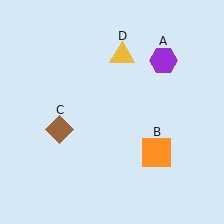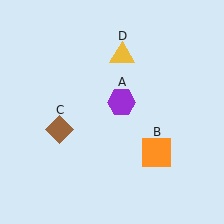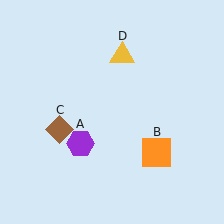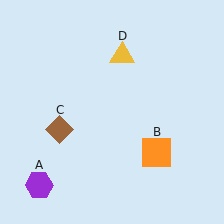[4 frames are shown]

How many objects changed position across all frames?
1 object changed position: purple hexagon (object A).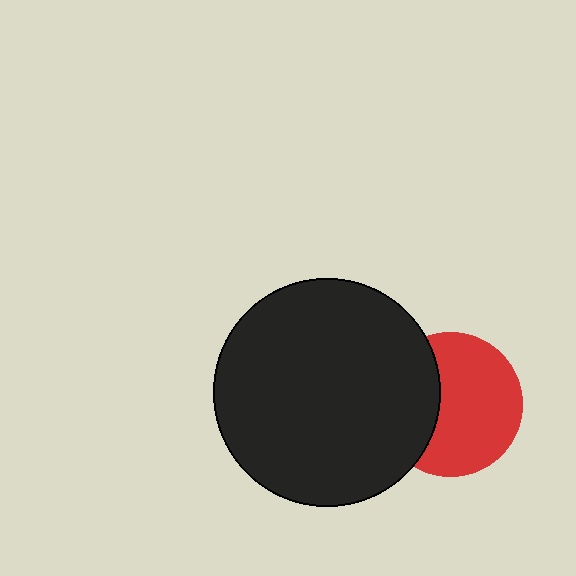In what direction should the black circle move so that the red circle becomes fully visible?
The black circle should move left. That is the shortest direction to clear the overlap and leave the red circle fully visible.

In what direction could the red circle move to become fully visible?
The red circle could move right. That would shift it out from behind the black circle entirely.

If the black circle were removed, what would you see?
You would see the complete red circle.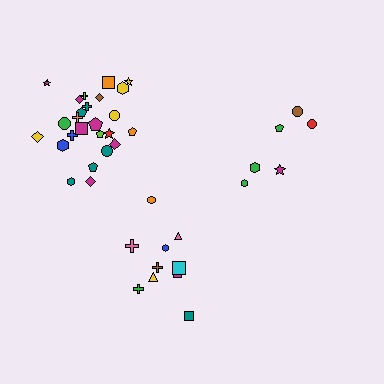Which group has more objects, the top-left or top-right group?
The top-left group.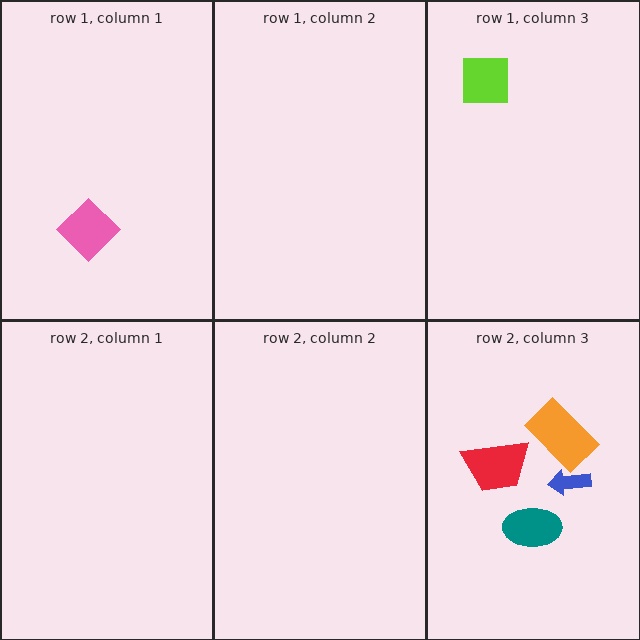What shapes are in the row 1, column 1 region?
The pink diamond.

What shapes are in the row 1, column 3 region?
The lime square.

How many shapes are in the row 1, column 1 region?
1.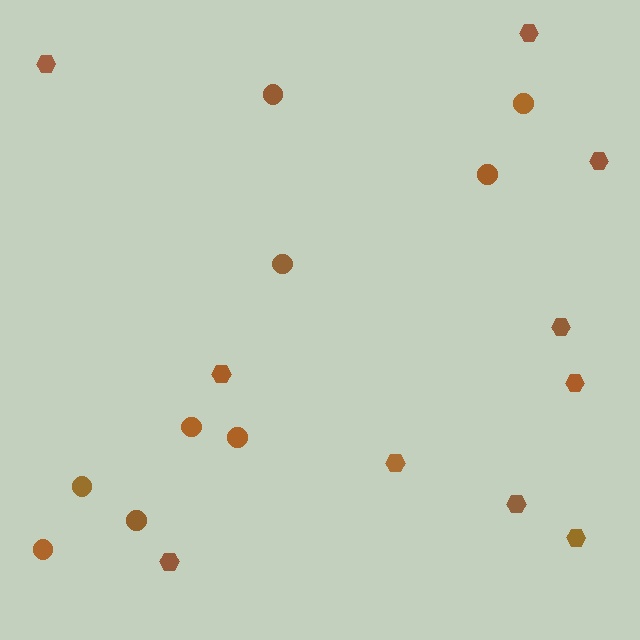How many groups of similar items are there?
There are 2 groups: one group of hexagons (10) and one group of circles (9).